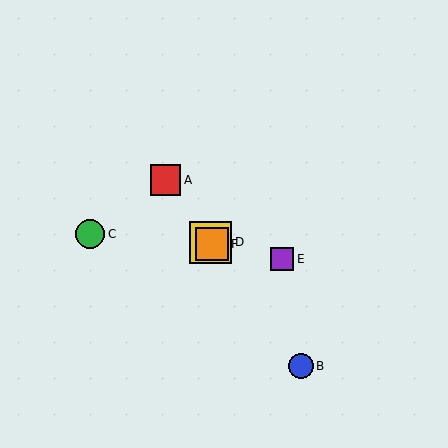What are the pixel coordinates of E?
Object E is at (282, 259).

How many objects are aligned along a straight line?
4 objects (A, B, D, F) are aligned along a straight line.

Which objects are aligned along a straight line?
Objects A, B, D, F are aligned along a straight line.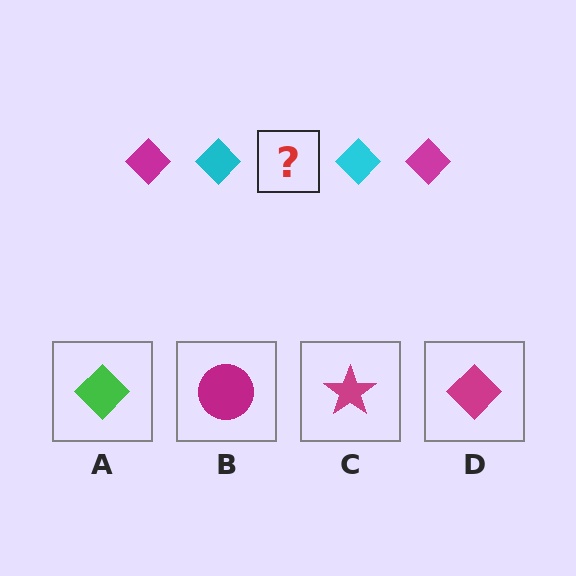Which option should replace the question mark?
Option D.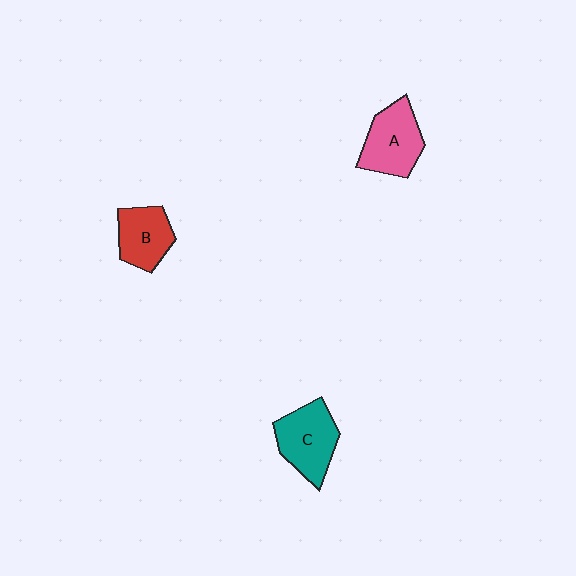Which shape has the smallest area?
Shape B (red).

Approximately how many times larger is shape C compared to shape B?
Approximately 1.2 times.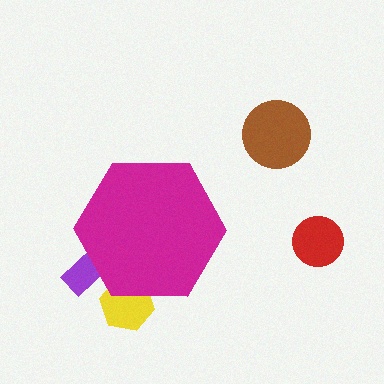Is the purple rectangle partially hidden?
Yes, the purple rectangle is partially hidden behind the magenta hexagon.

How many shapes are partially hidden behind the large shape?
2 shapes are partially hidden.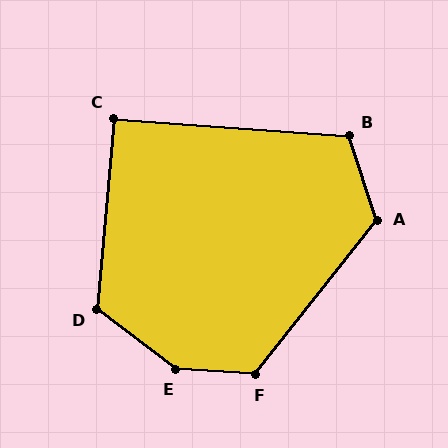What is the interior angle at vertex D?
Approximately 122 degrees (obtuse).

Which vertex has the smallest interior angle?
C, at approximately 91 degrees.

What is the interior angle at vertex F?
Approximately 125 degrees (obtuse).